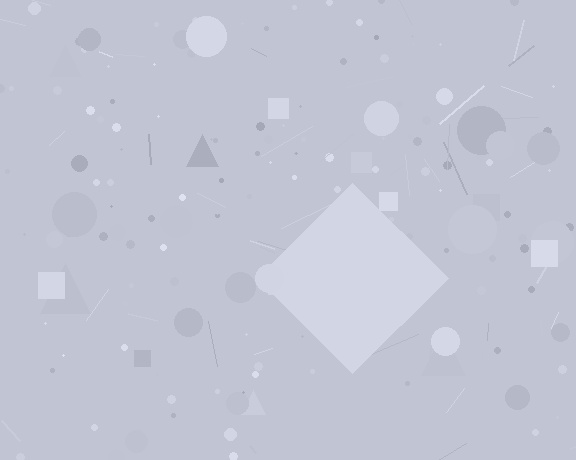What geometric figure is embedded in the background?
A diamond is embedded in the background.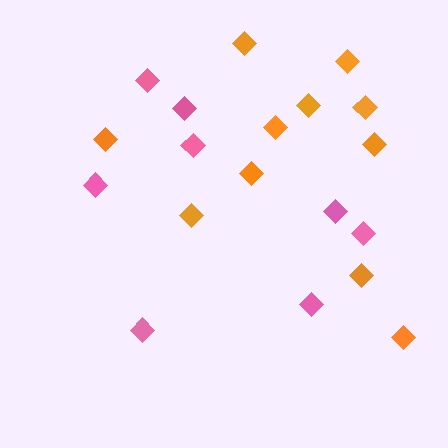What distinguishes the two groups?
There are 2 groups: one group of pink diamonds (8) and one group of orange diamonds (11).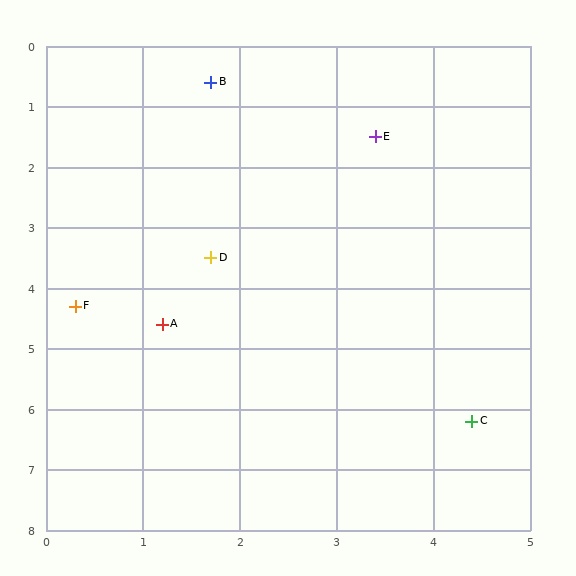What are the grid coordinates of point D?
Point D is at approximately (1.7, 3.5).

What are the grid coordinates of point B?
Point B is at approximately (1.7, 0.6).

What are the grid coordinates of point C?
Point C is at approximately (4.4, 6.2).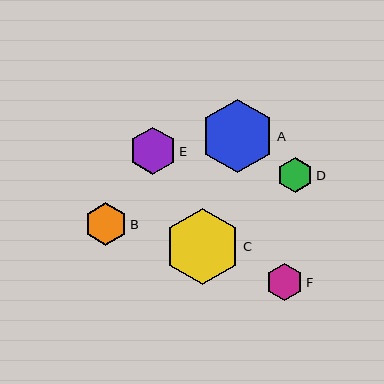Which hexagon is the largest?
Hexagon C is the largest with a size of approximately 76 pixels.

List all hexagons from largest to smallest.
From largest to smallest: C, A, E, B, F, D.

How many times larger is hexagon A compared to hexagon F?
Hexagon A is approximately 2.0 times the size of hexagon F.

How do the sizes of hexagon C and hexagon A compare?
Hexagon C and hexagon A are approximately the same size.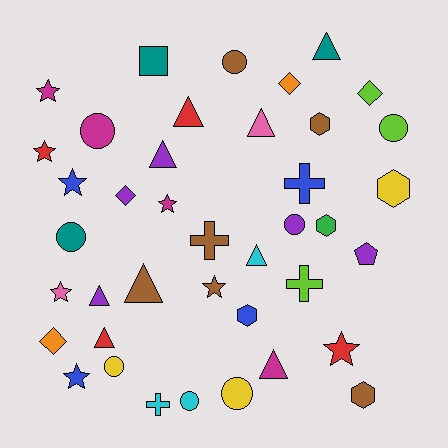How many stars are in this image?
There are 8 stars.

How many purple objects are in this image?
There are 5 purple objects.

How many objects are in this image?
There are 40 objects.